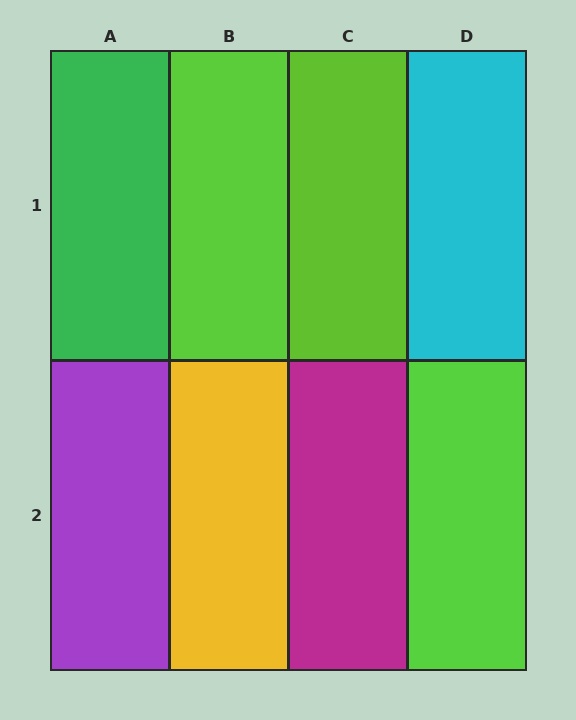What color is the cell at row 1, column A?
Green.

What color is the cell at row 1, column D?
Cyan.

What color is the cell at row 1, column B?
Lime.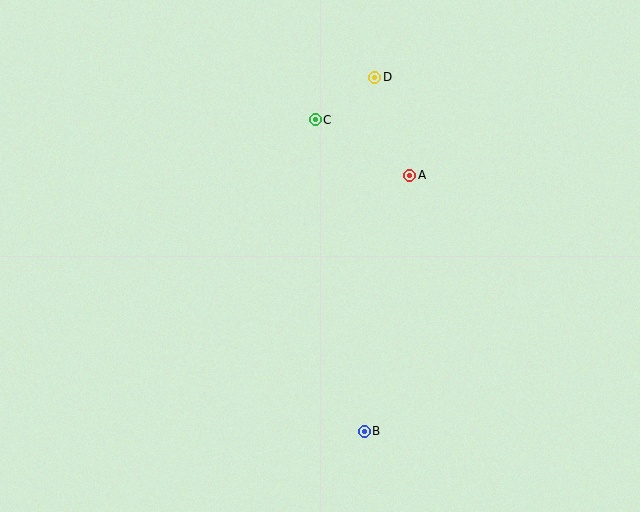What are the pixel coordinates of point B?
Point B is at (364, 431).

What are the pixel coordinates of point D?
Point D is at (375, 77).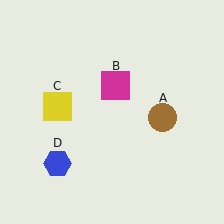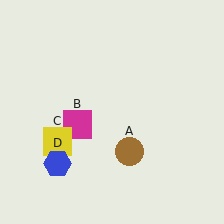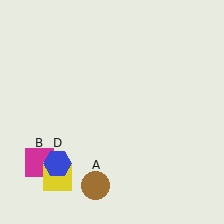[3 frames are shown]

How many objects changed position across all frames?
3 objects changed position: brown circle (object A), magenta square (object B), yellow square (object C).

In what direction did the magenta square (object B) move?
The magenta square (object B) moved down and to the left.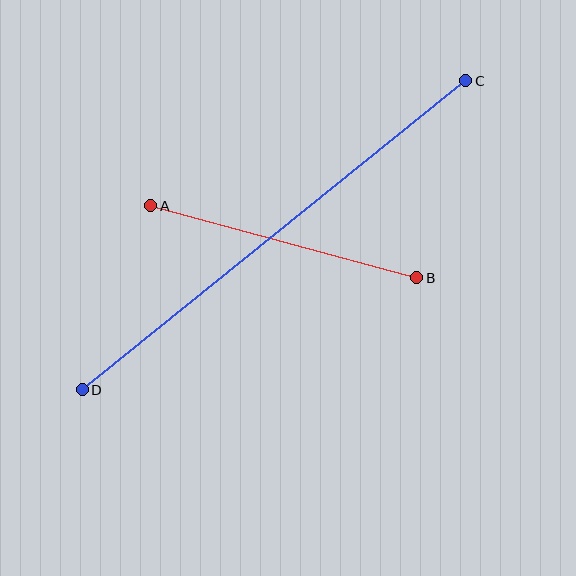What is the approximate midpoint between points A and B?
The midpoint is at approximately (284, 242) pixels.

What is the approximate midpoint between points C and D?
The midpoint is at approximately (274, 235) pixels.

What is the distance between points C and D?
The distance is approximately 492 pixels.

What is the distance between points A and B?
The distance is approximately 276 pixels.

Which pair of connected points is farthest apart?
Points C and D are farthest apart.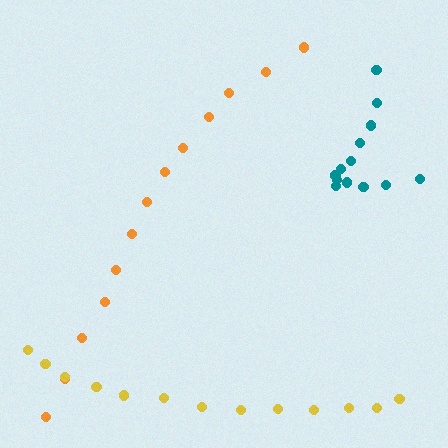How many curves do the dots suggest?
There are 3 distinct paths.